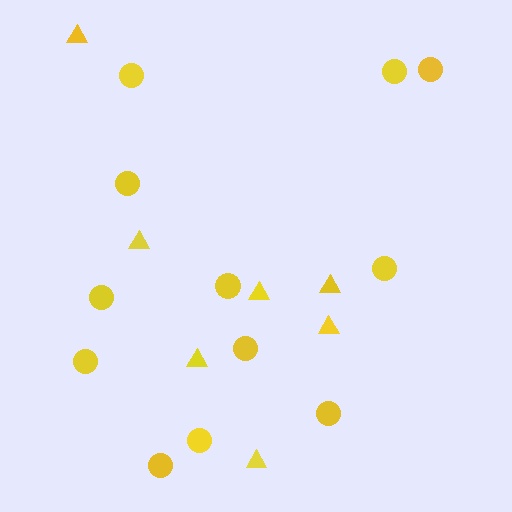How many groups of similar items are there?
There are 2 groups: one group of circles (12) and one group of triangles (7).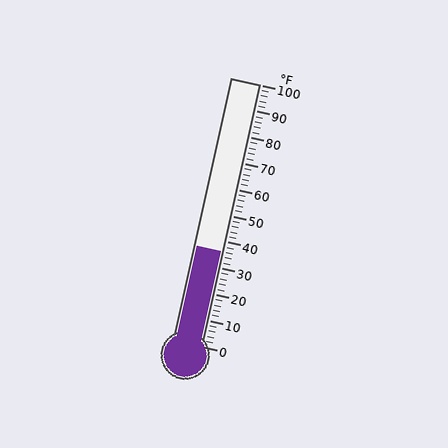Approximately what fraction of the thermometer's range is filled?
The thermometer is filled to approximately 35% of its range.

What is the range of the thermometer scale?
The thermometer scale ranges from 0°F to 100°F.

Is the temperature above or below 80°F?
The temperature is below 80°F.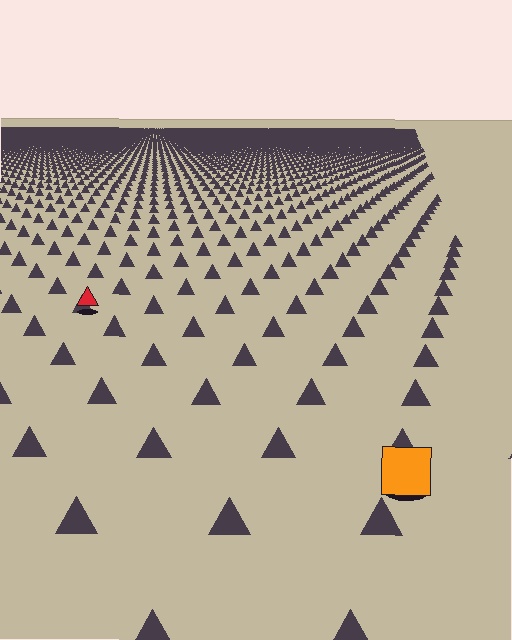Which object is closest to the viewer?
The orange square is closest. The texture marks near it are larger and more spread out.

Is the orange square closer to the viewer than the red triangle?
Yes. The orange square is closer — you can tell from the texture gradient: the ground texture is coarser near it.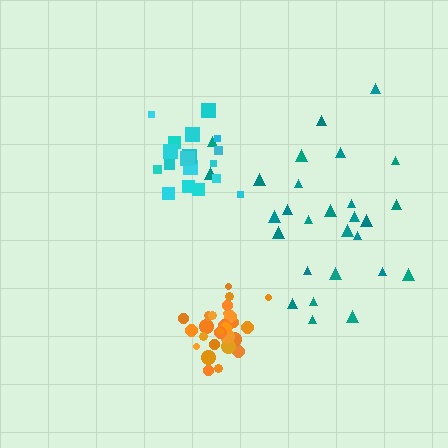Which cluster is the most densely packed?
Orange.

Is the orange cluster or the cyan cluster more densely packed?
Orange.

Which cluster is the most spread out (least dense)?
Teal.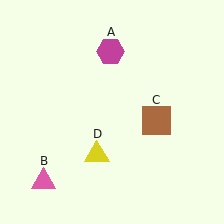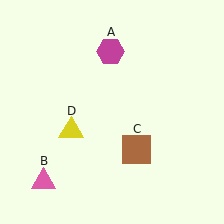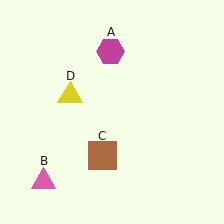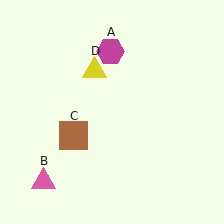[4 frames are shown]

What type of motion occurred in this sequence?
The brown square (object C), yellow triangle (object D) rotated clockwise around the center of the scene.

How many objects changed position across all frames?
2 objects changed position: brown square (object C), yellow triangle (object D).